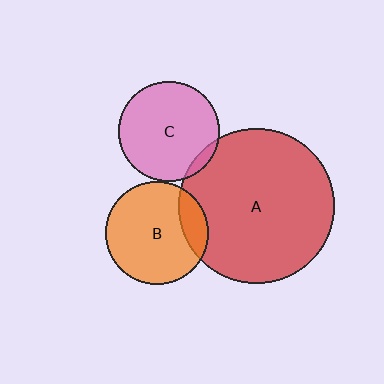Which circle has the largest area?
Circle A (red).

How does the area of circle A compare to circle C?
Approximately 2.4 times.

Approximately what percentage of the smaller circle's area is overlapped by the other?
Approximately 5%.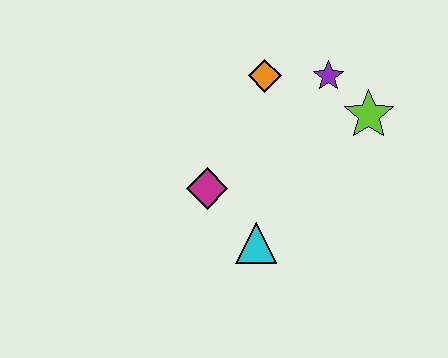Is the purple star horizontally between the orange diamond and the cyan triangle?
No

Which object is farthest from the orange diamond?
The cyan triangle is farthest from the orange diamond.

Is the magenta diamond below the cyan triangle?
No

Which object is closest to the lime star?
The purple star is closest to the lime star.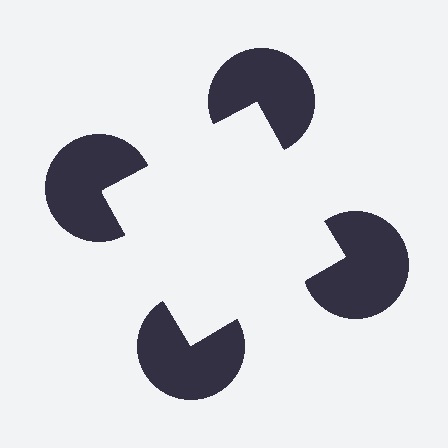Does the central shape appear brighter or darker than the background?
It typically appears slightly brighter than the background, even though no actual brightness change is drawn.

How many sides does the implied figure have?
4 sides.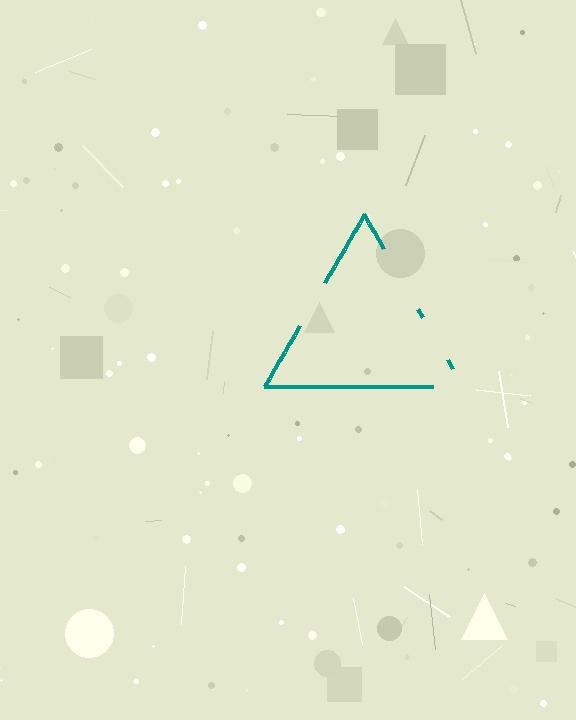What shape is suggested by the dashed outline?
The dashed outline suggests a triangle.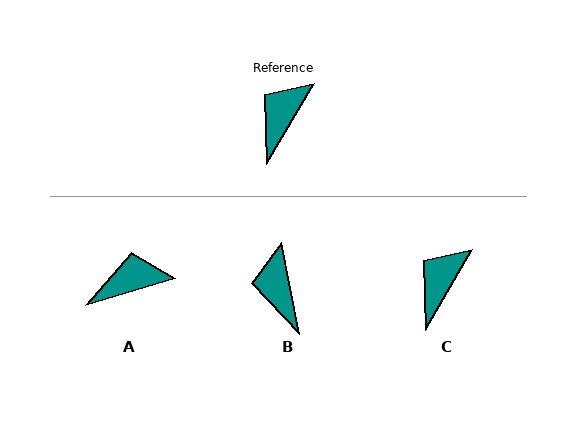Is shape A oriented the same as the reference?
No, it is off by about 43 degrees.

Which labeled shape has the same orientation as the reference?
C.